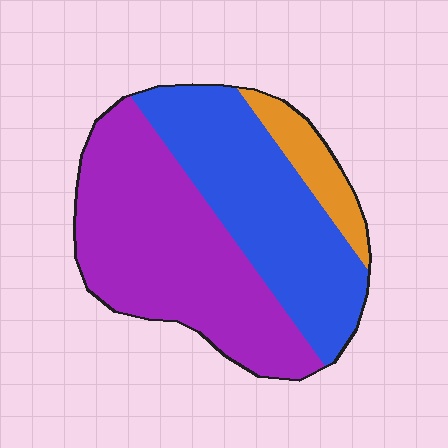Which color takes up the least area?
Orange, at roughly 10%.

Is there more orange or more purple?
Purple.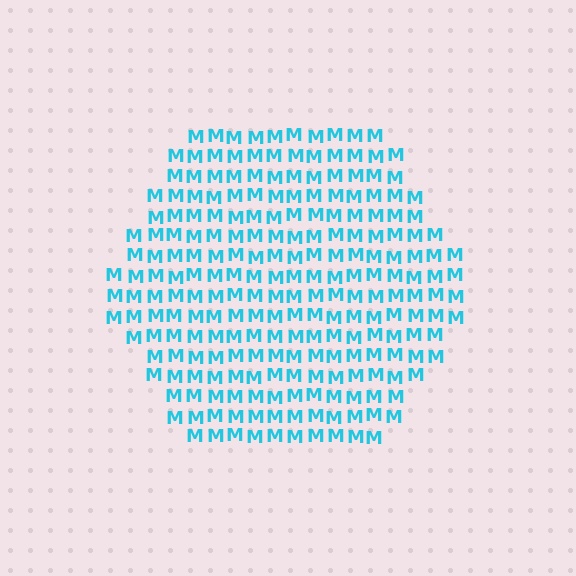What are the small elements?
The small elements are letter M's.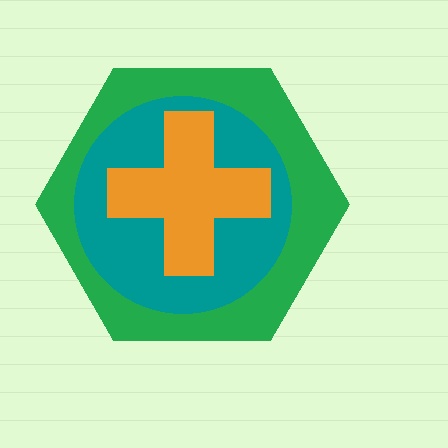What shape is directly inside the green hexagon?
The teal circle.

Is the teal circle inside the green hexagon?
Yes.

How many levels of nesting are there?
3.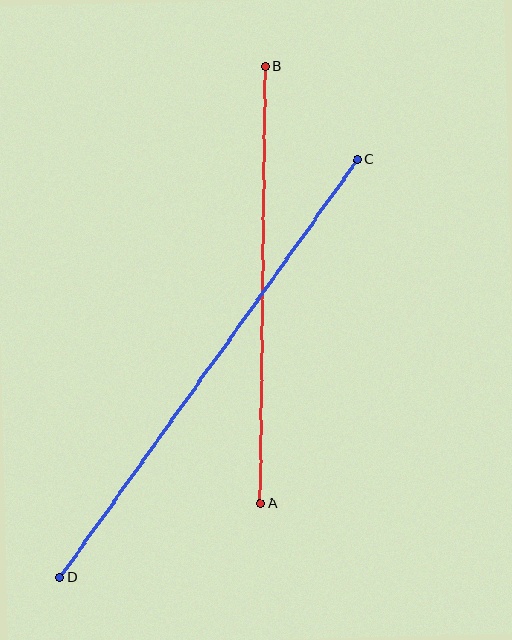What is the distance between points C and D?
The distance is approximately 513 pixels.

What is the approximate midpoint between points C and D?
The midpoint is at approximately (209, 369) pixels.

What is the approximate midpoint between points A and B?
The midpoint is at approximately (263, 285) pixels.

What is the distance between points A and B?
The distance is approximately 437 pixels.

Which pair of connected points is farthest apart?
Points C and D are farthest apart.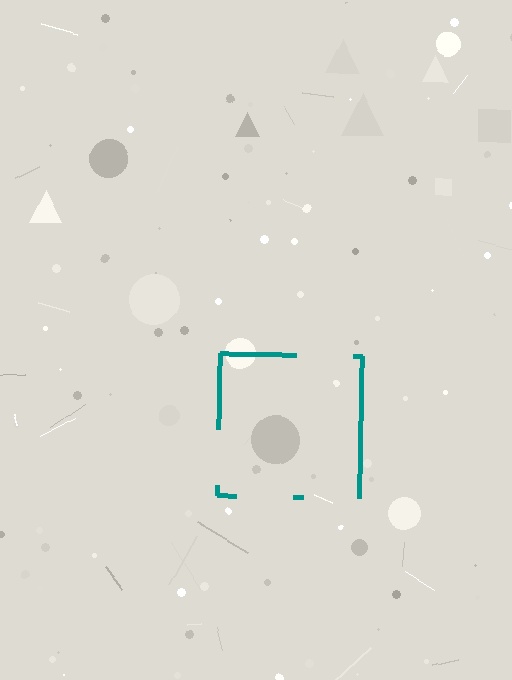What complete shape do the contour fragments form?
The contour fragments form a square.